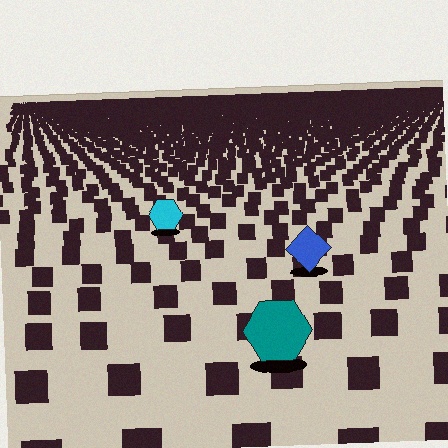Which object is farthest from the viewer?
The cyan hexagon is farthest from the viewer. It appears smaller and the ground texture around it is denser.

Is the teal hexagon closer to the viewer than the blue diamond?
Yes. The teal hexagon is closer — you can tell from the texture gradient: the ground texture is coarser near it.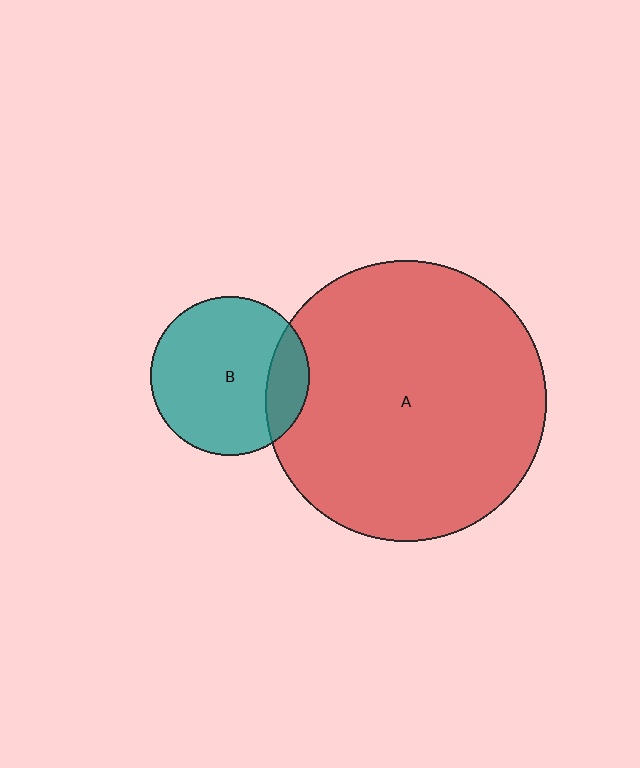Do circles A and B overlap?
Yes.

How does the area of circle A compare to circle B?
Approximately 3.1 times.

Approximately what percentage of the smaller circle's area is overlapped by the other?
Approximately 20%.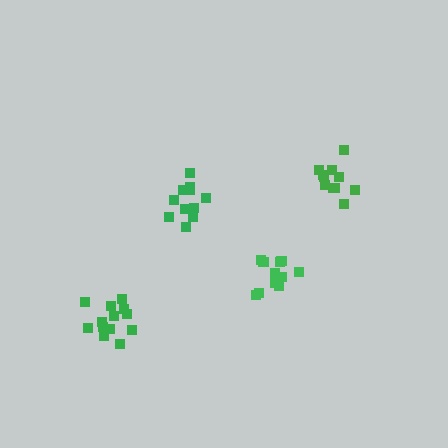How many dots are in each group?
Group 1: 13 dots, Group 2: 11 dots, Group 3: 12 dots, Group 4: 11 dots (47 total).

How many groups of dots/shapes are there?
There are 4 groups.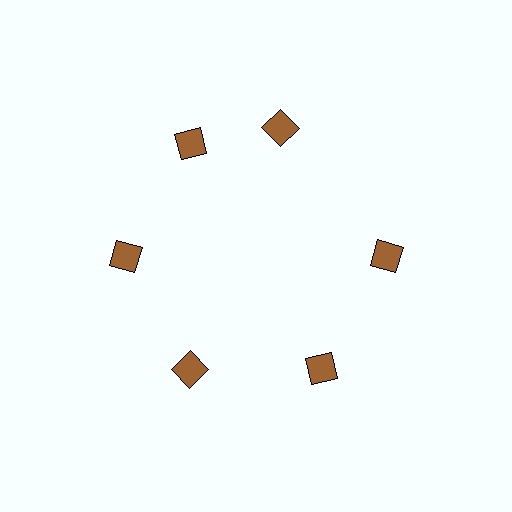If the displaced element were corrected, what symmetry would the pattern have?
It would have 6-fold rotational symmetry — the pattern would map onto itself every 60 degrees.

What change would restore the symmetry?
The symmetry would be restored by rotating it back into even spacing with its neighbors so that all 6 diamonds sit at equal angles and equal distance from the center.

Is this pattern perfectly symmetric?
No. The 6 brown diamonds are arranged in a ring, but one element near the 1 o'clock position is rotated out of alignment along the ring, breaking the 6-fold rotational symmetry.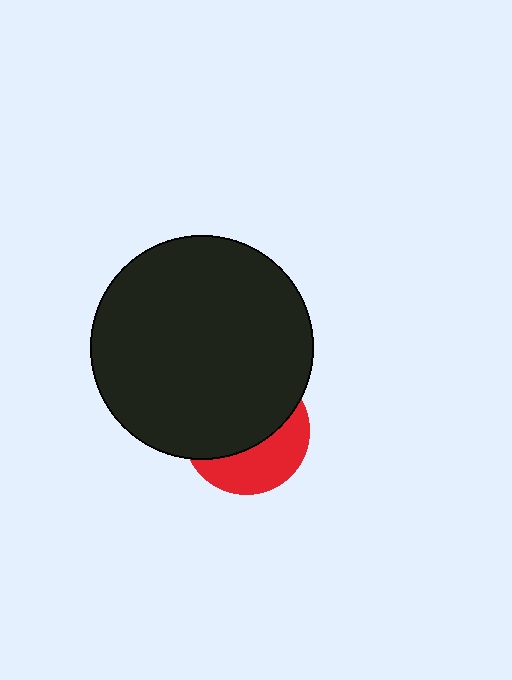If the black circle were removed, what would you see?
You would see the complete red circle.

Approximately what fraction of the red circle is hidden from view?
Roughly 61% of the red circle is hidden behind the black circle.